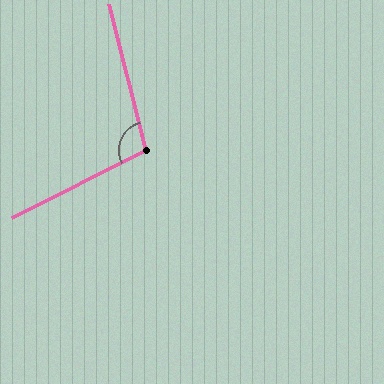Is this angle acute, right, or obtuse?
It is obtuse.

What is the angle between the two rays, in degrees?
Approximately 103 degrees.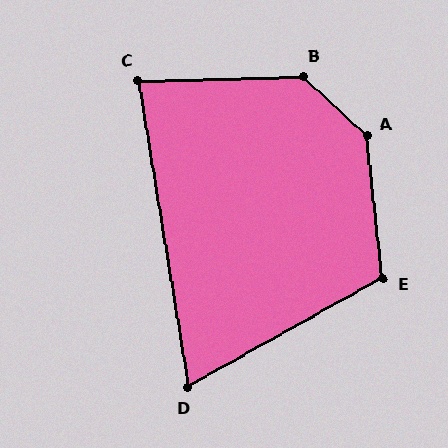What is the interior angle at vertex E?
Approximately 113 degrees (obtuse).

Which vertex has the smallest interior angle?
D, at approximately 70 degrees.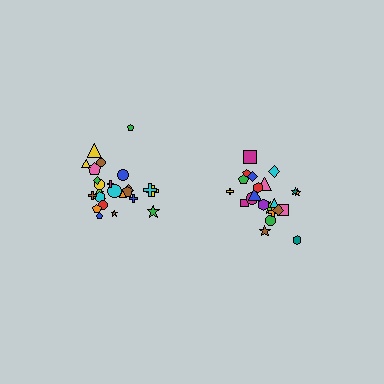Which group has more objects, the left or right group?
The left group.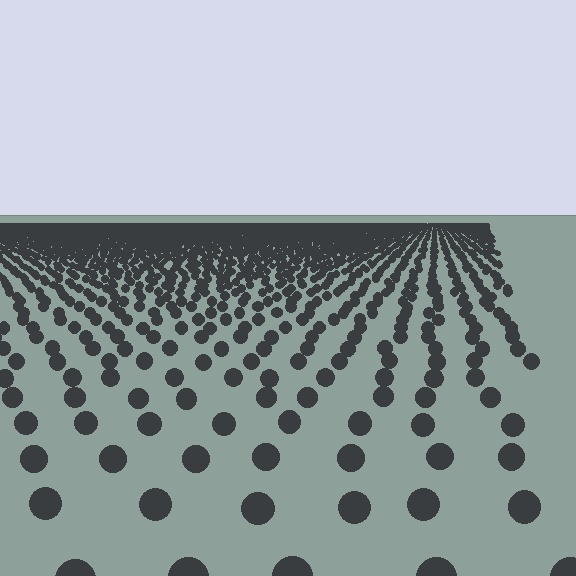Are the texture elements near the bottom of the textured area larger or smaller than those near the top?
Larger. Near the bottom, elements are closer to the viewer and appear at a bigger on-screen size.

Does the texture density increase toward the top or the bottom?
Density increases toward the top.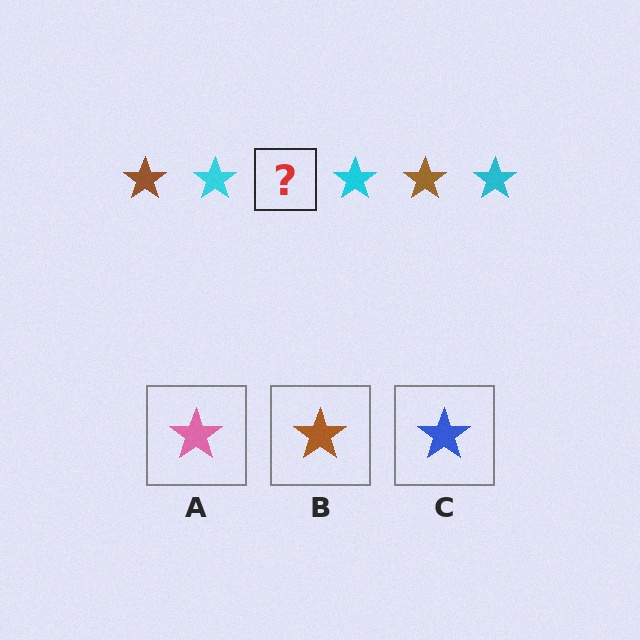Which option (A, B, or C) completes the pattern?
B.